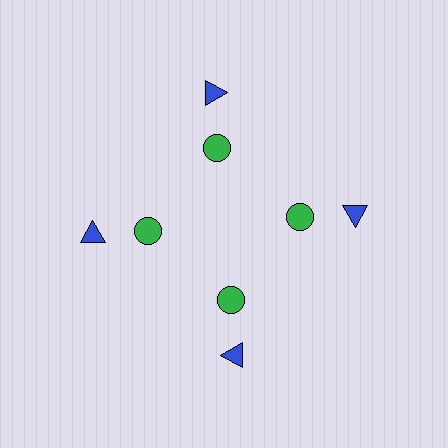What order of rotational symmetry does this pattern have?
This pattern has 4-fold rotational symmetry.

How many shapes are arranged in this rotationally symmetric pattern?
There are 8 shapes, arranged in 4 groups of 2.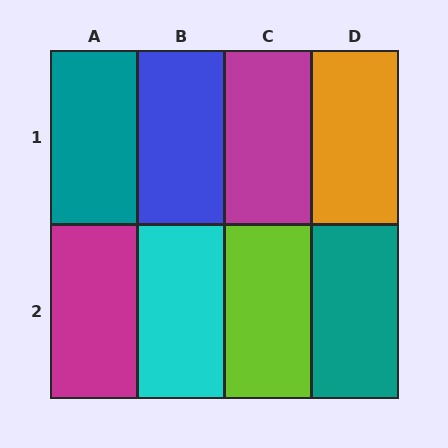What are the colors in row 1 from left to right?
Teal, blue, magenta, orange.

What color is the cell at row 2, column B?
Cyan.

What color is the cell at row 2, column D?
Teal.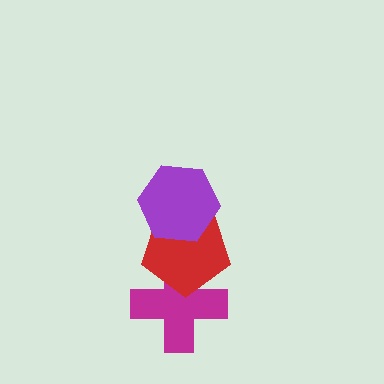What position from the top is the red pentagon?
The red pentagon is 2nd from the top.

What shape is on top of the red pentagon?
The purple hexagon is on top of the red pentagon.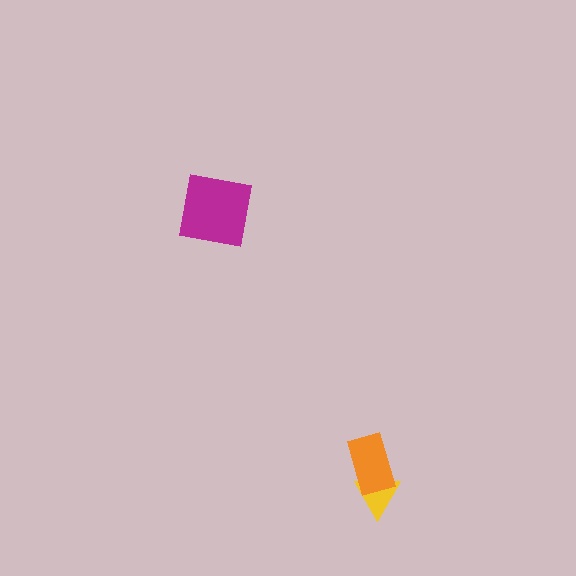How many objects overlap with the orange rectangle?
1 object overlaps with the orange rectangle.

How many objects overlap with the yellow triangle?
1 object overlaps with the yellow triangle.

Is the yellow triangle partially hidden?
Yes, it is partially covered by another shape.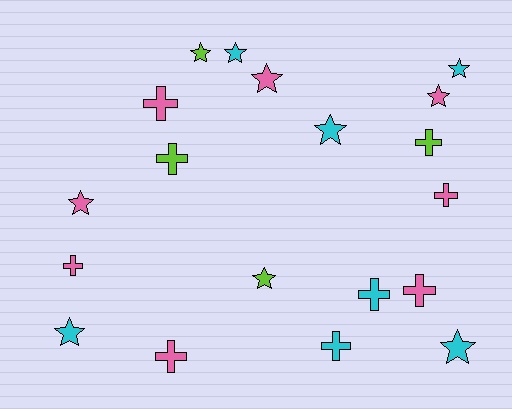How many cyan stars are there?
There are 5 cyan stars.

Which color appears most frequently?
Pink, with 8 objects.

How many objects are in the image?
There are 19 objects.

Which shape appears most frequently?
Star, with 10 objects.